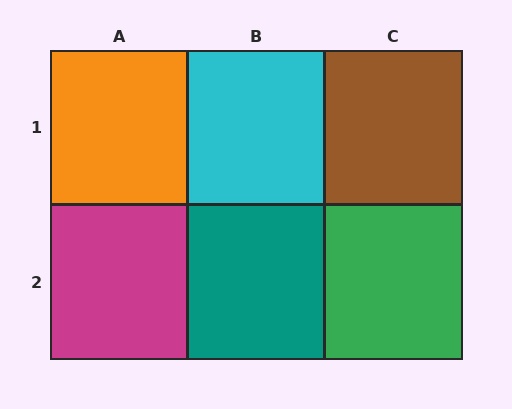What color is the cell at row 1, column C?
Brown.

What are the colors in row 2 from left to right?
Magenta, teal, green.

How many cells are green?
1 cell is green.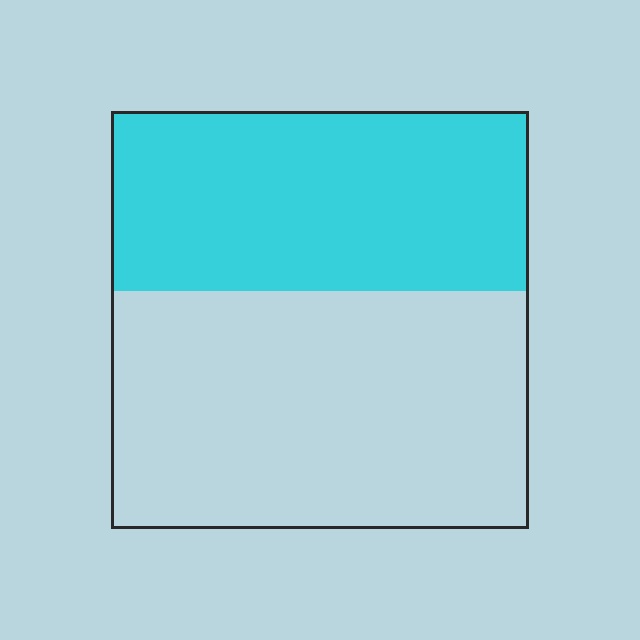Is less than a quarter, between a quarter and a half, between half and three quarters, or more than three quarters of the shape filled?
Between a quarter and a half.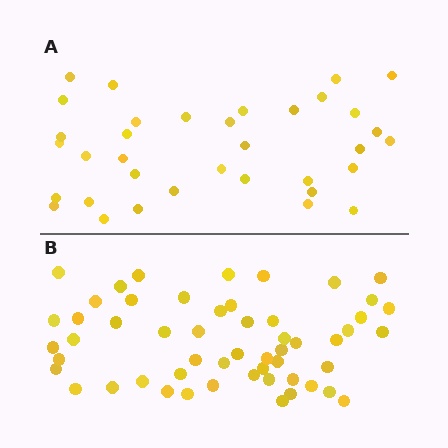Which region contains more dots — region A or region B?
Region B (the bottom region) has more dots.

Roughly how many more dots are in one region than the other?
Region B has approximately 20 more dots than region A.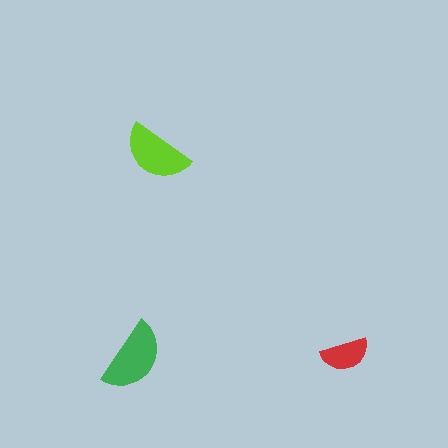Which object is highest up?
The lime semicircle is topmost.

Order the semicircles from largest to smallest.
the green one, the lime one, the red one.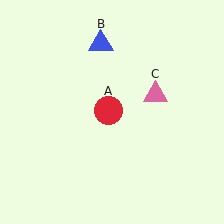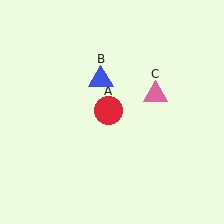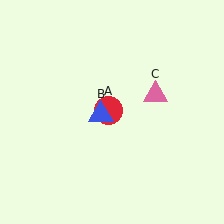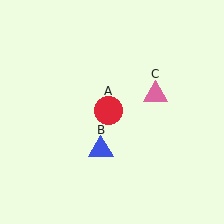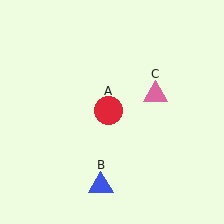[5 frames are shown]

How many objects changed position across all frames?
1 object changed position: blue triangle (object B).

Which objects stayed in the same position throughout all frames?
Red circle (object A) and pink triangle (object C) remained stationary.